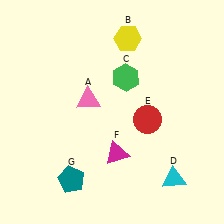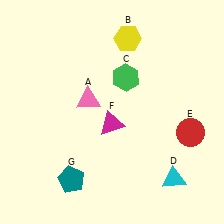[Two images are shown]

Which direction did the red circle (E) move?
The red circle (E) moved right.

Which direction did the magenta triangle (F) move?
The magenta triangle (F) moved up.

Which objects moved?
The objects that moved are: the red circle (E), the magenta triangle (F).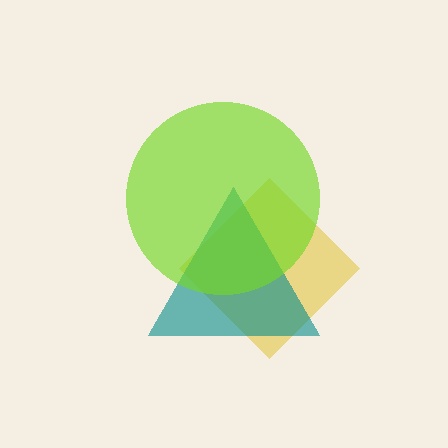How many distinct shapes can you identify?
There are 3 distinct shapes: a yellow diamond, a teal triangle, a lime circle.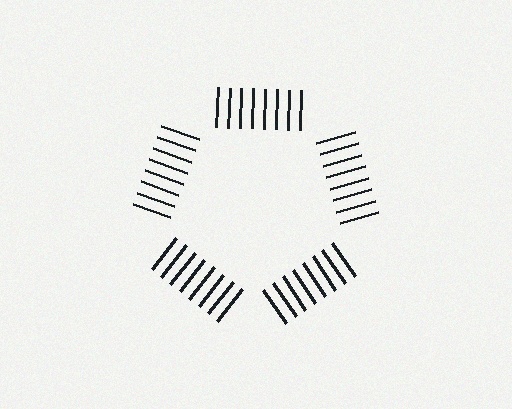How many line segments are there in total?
40 — 8 along each of the 5 edges.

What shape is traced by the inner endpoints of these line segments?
An illusory pentagon — the line segments terminate on its edges but no continuous stroke is drawn.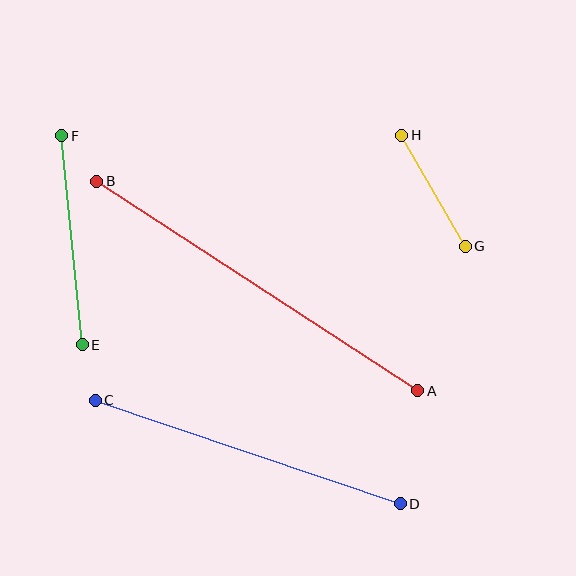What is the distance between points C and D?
The distance is approximately 322 pixels.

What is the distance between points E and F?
The distance is approximately 210 pixels.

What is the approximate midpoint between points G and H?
The midpoint is at approximately (433, 191) pixels.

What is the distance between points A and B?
The distance is approximately 383 pixels.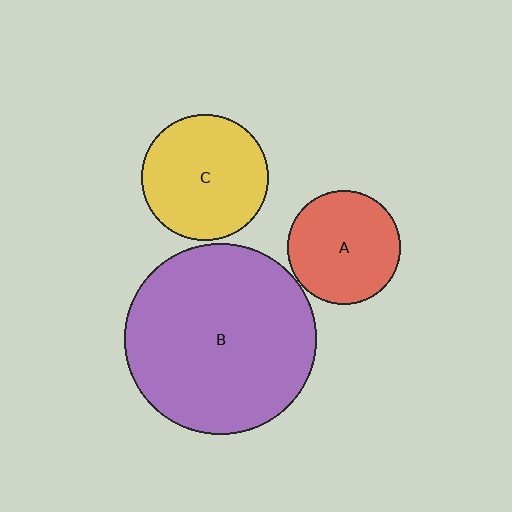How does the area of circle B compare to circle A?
Approximately 2.8 times.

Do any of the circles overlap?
No, none of the circles overlap.